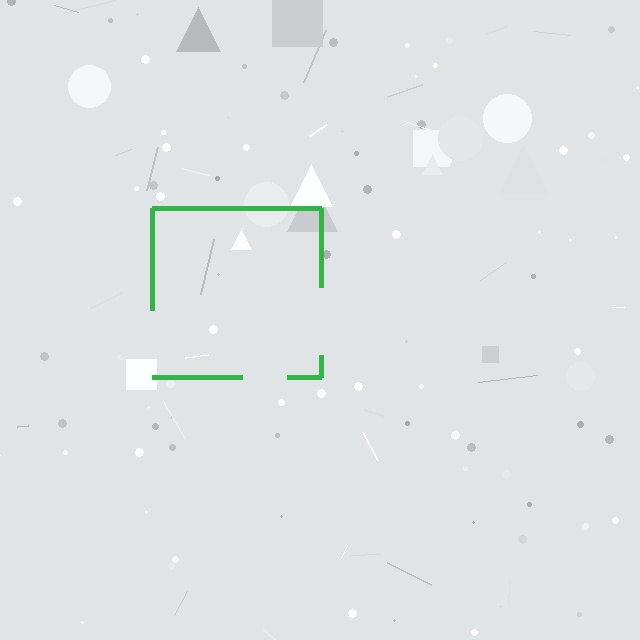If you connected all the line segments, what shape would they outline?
They would outline a square.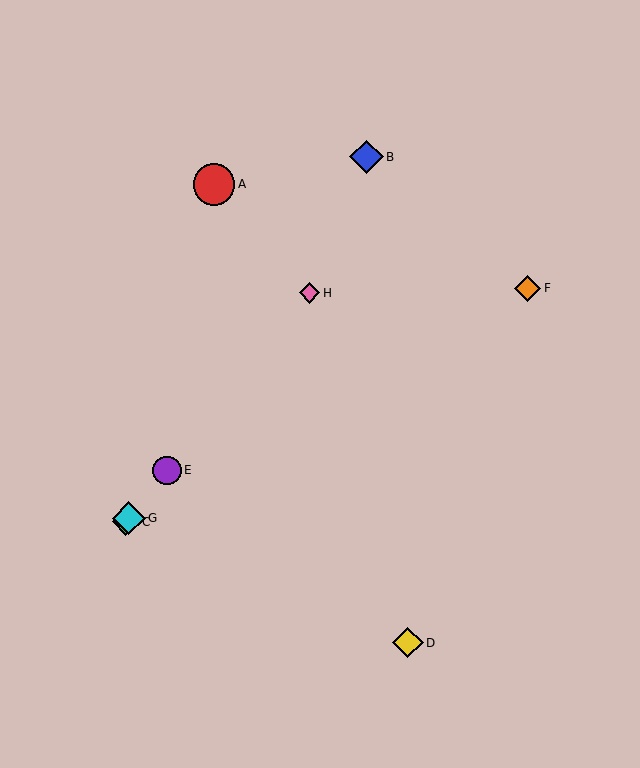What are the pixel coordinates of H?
Object H is at (309, 293).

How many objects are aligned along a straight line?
4 objects (C, E, G, H) are aligned along a straight line.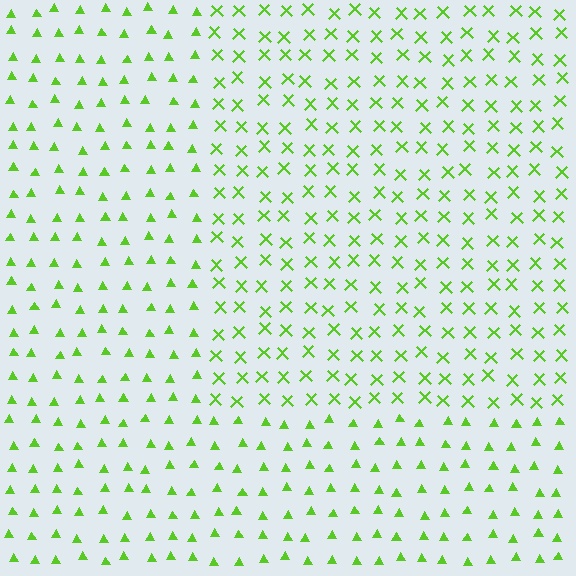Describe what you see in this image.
The image is filled with small lime elements arranged in a uniform grid. A rectangle-shaped region contains X marks, while the surrounding area contains triangles. The boundary is defined purely by the change in element shape.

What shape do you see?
I see a rectangle.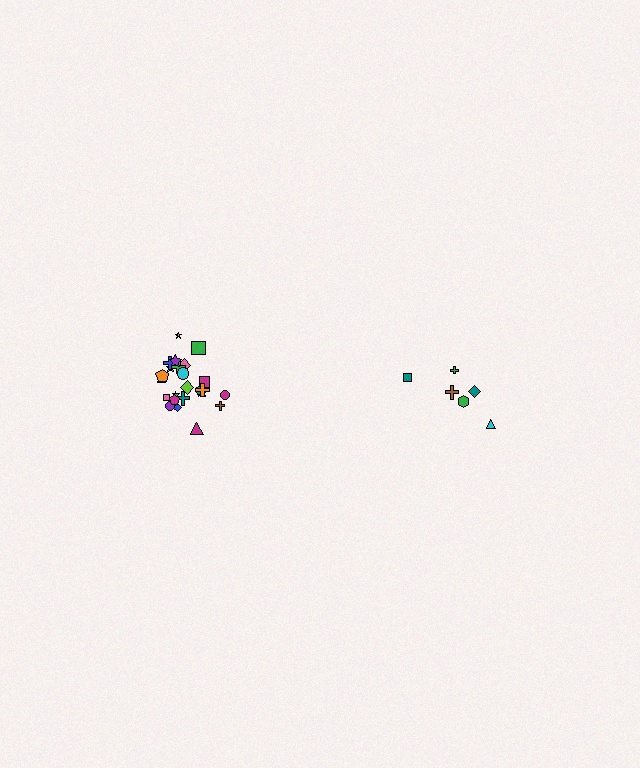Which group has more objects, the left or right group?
The left group.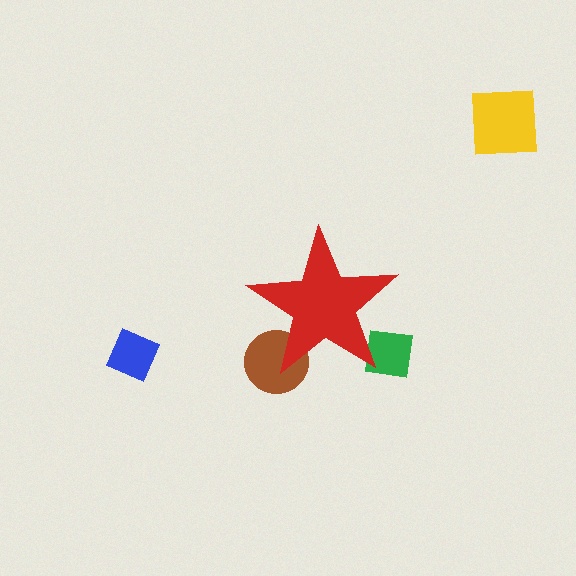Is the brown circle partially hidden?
Yes, the brown circle is partially hidden behind the red star.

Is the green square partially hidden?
Yes, the green square is partially hidden behind the red star.